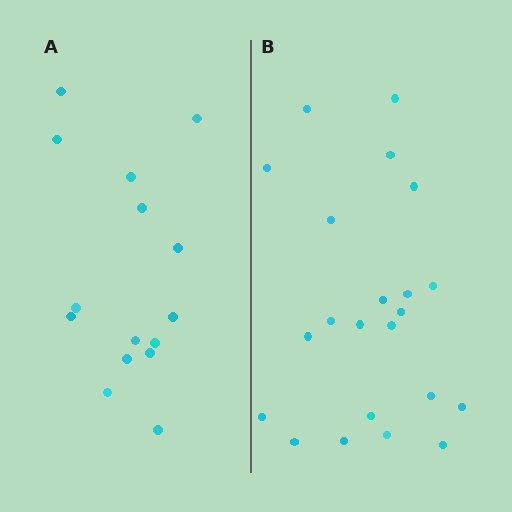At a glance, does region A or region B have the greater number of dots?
Region B (the right region) has more dots.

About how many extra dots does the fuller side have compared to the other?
Region B has roughly 8 or so more dots than region A.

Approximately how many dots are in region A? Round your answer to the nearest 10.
About 20 dots. (The exact count is 15, which rounds to 20.)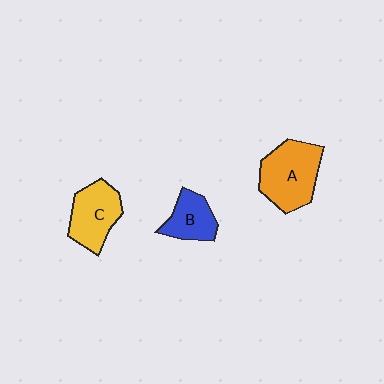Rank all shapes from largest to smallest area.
From largest to smallest: A (orange), C (yellow), B (blue).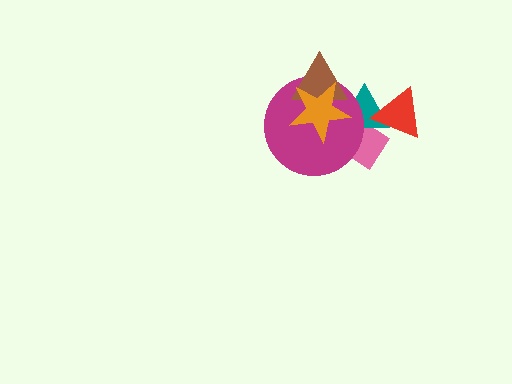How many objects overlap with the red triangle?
2 objects overlap with the red triangle.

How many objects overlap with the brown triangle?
3 objects overlap with the brown triangle.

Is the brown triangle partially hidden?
Yes, it is partially covered by another shape.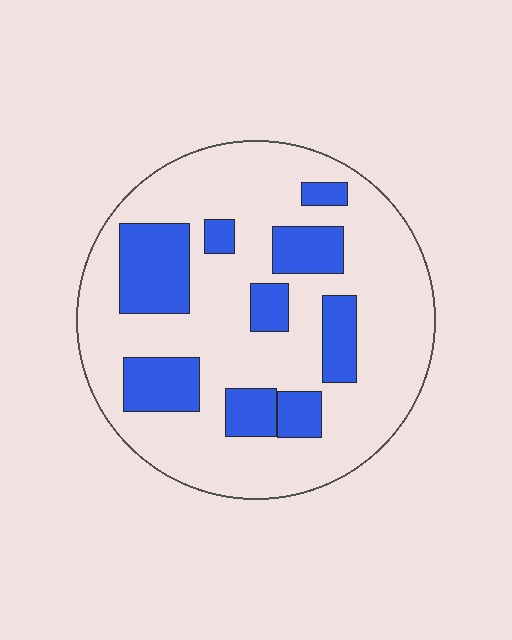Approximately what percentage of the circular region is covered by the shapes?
Approximately 25%.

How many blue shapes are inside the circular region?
9.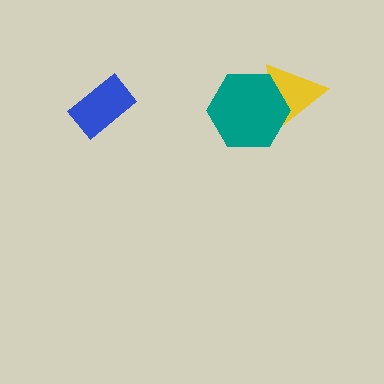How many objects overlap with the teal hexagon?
1 object overlaps with the teal hexagon.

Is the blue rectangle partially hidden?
No, no other shape covers it.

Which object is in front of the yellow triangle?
The teal hexagon is in front of the yellow triangle.